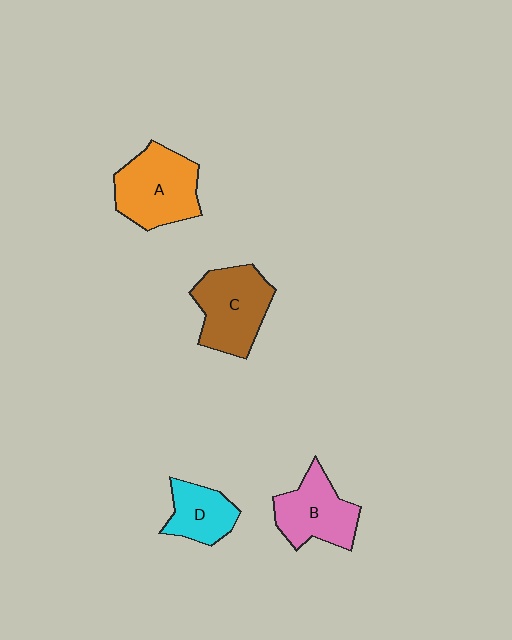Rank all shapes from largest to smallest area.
From largest to smallest: A (orange), C (brown), B (pink), D (cyan).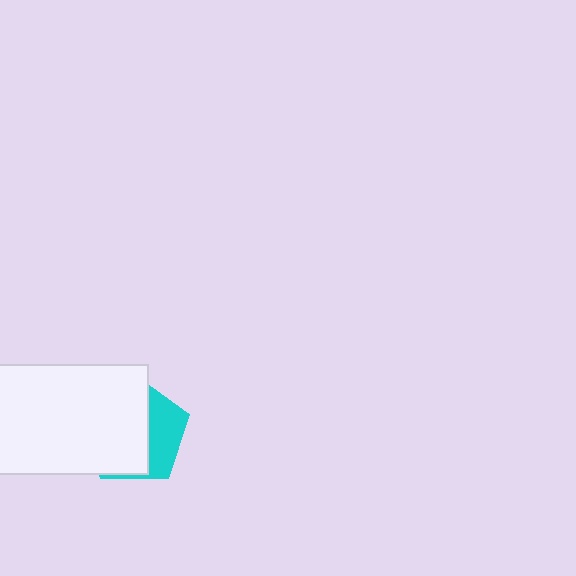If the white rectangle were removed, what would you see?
You would see the complete cyan pentagon.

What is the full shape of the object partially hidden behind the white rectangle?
The partially hidden object is a cyan pentagon.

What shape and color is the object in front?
The object in front is a white rectangle.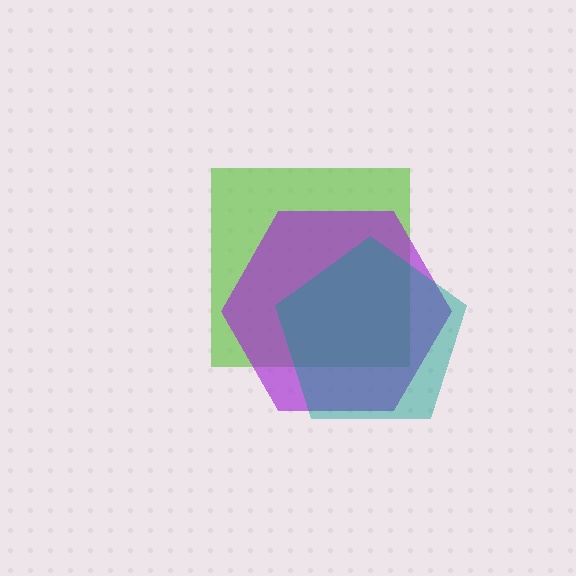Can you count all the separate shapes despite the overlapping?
Yes, there are 3 separate shapes.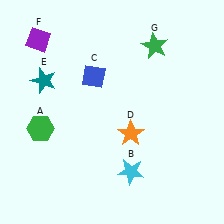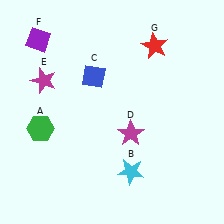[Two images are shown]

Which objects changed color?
D changed from orange to magenta. E changed from teal to magenta. G changed from green to red.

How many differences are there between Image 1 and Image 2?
There are 3 differences between the two images.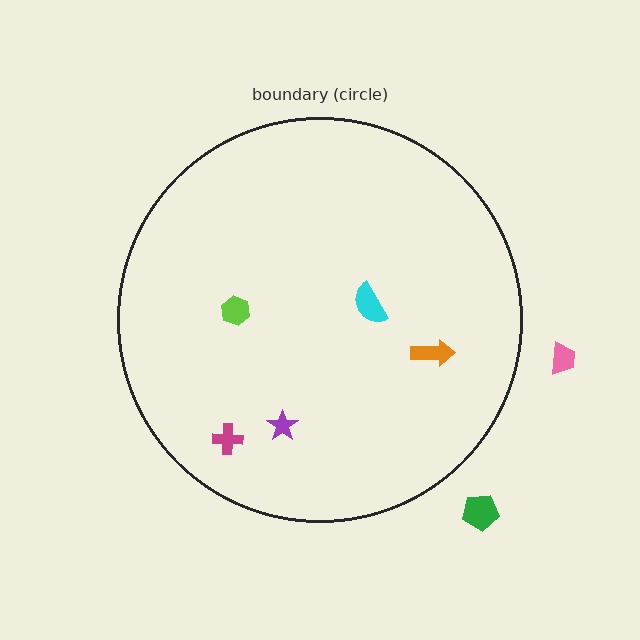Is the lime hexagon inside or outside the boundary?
Inside.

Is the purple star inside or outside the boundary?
Inside.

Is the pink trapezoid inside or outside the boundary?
Outside.